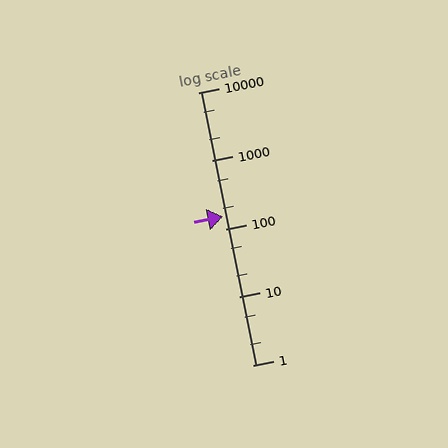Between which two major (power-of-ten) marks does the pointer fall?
The pointer is between 100 and 1000.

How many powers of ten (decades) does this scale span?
The scale spans 4 decades, from 1 to 10000.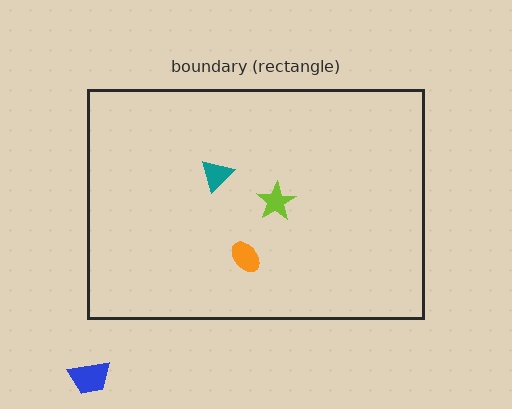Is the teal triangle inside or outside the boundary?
Inside.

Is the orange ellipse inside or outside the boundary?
Inside.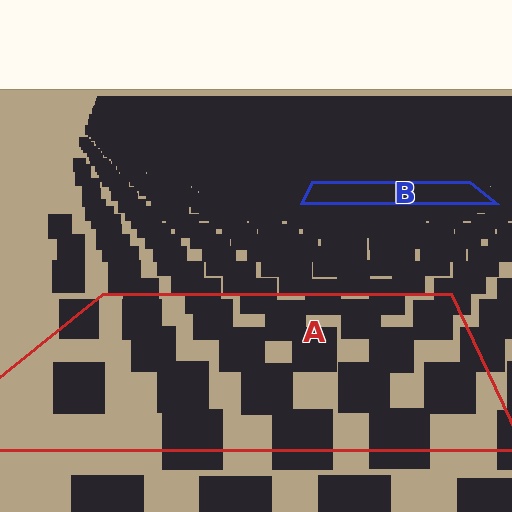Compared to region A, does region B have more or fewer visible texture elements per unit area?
Region B has more texture elements per unit area — they are packed more densely because it is farther away.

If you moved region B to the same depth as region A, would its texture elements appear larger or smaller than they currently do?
They would appear larger. At a closer depth, the same texture elements are projected at a bigger on-screen size.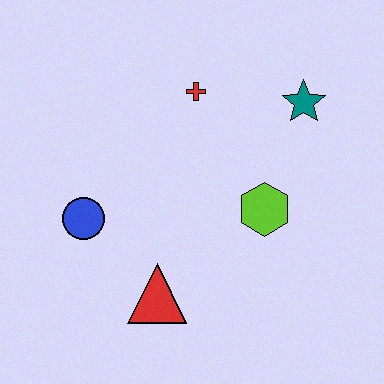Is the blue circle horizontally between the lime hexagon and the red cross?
No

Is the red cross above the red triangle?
Yes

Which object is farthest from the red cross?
The red triangle is farthest from the red cross.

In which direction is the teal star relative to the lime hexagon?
The teal star is above the lime hexagon.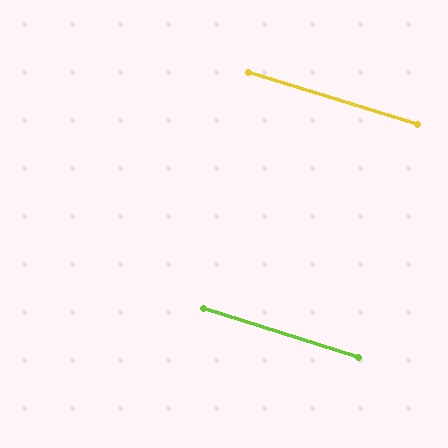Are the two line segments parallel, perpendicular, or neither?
Parallel — their directions differ by only 0.5°.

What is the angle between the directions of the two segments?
Approximately 1 degree.